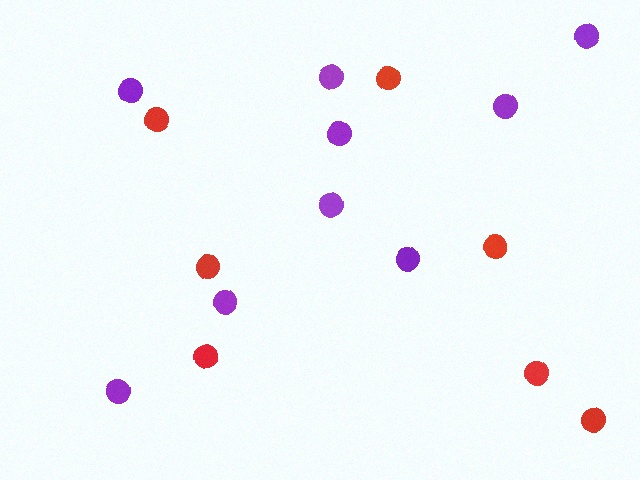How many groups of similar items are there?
There are 2 groups: one group of purple circles (9) and one group of red circles (7).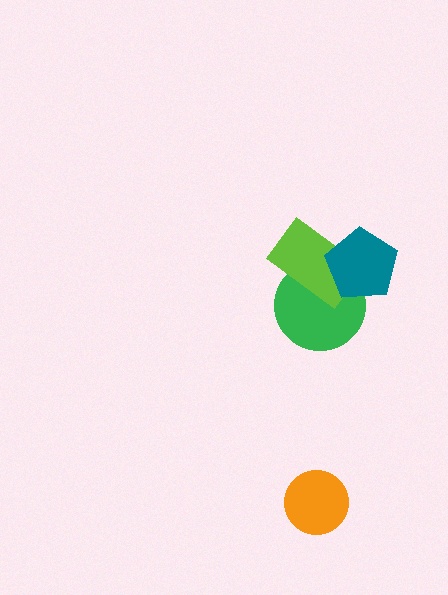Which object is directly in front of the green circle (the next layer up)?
The lime rectangle is directly in front of the green circle.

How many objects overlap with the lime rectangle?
2 objects overlap with the lime rectangle.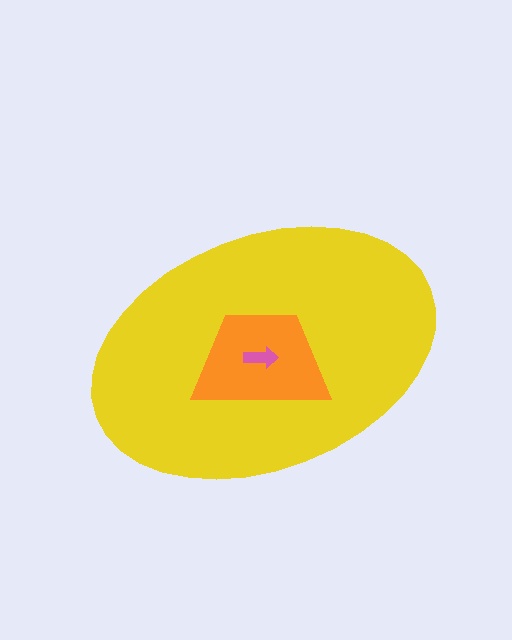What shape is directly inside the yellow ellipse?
The orange trapezoid.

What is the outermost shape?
The yellow ellipse.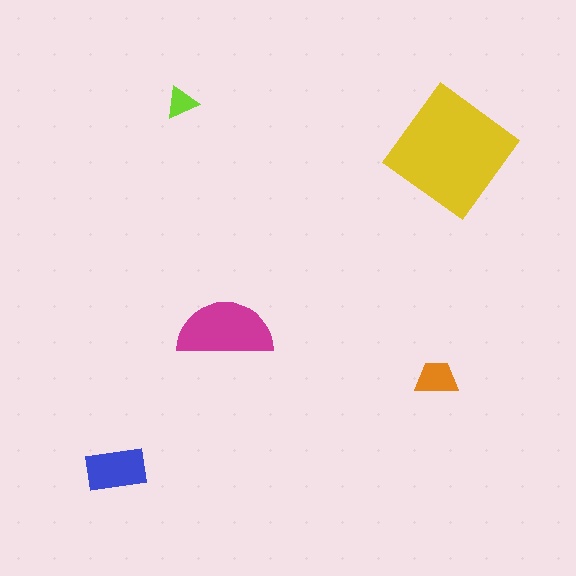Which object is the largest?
The yellow diamond.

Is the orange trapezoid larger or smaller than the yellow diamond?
Smaller.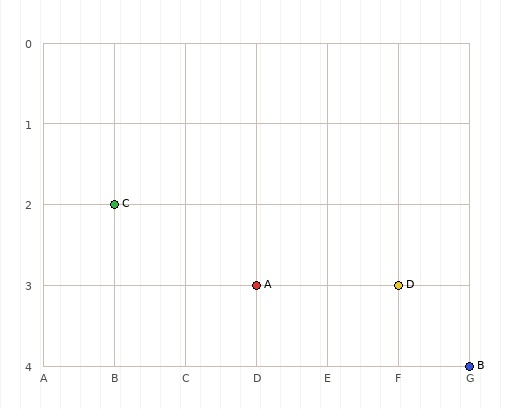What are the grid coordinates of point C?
Point C is at grid coordinates (B, 2).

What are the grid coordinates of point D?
Point D is at grid coordinates (F, 3).